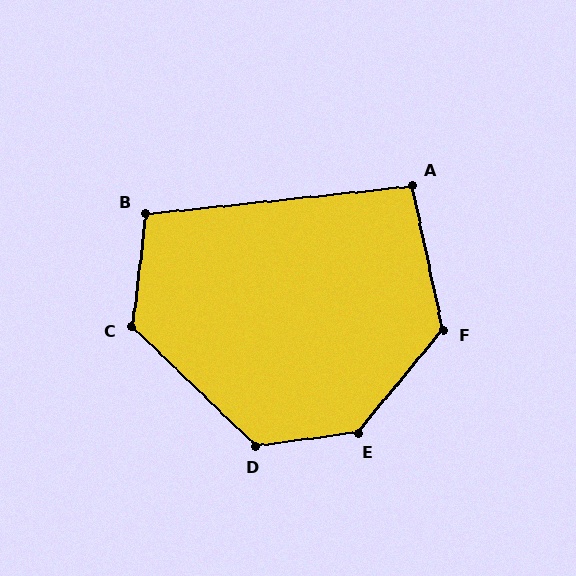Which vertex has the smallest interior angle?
A, at approximately 96 degrees.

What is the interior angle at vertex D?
Approximately 129 degrees (obtuse).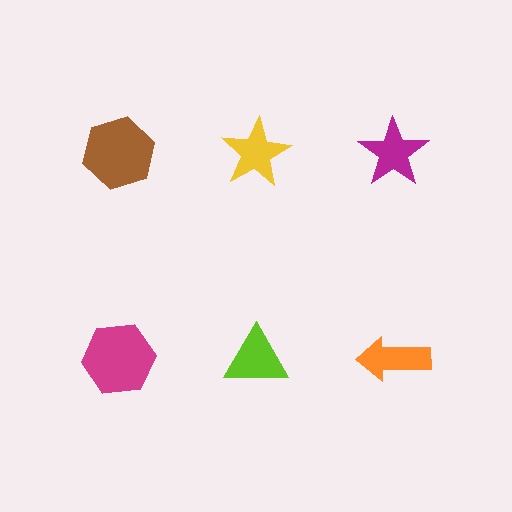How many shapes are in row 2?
3 shapes.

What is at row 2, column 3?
An orange arrow.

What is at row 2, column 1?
A magenta hexagon.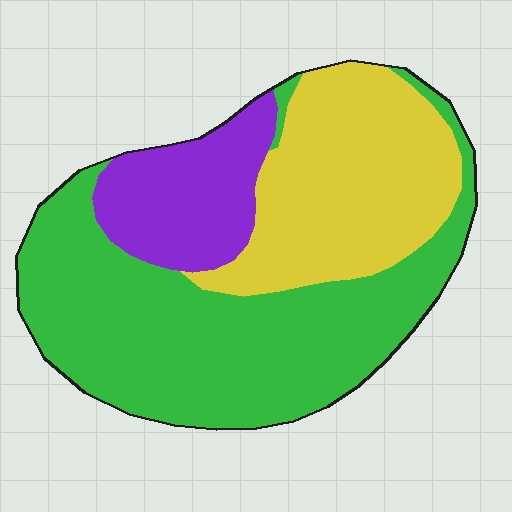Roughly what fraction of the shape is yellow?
Yellow covers around 30% of the shape.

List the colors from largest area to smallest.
From largest to smallest: green, yellow, purple.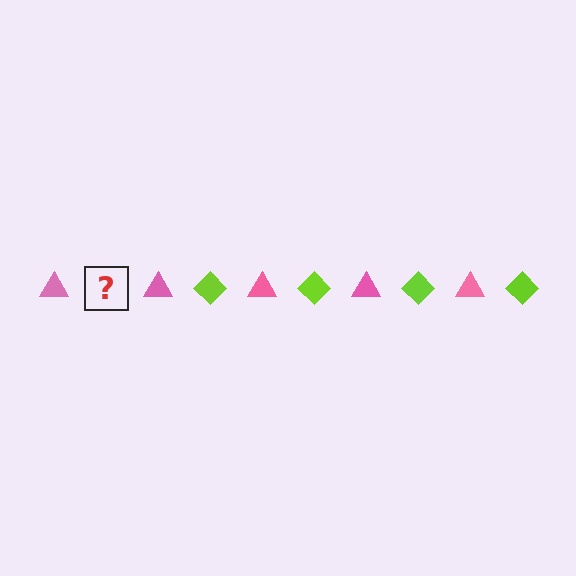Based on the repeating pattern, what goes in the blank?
The blank should be a lime diamond.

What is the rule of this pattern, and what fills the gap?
The rule is that the pattern alternates between pink triangle and lime diamond. The gap should be filled with a lime diamond.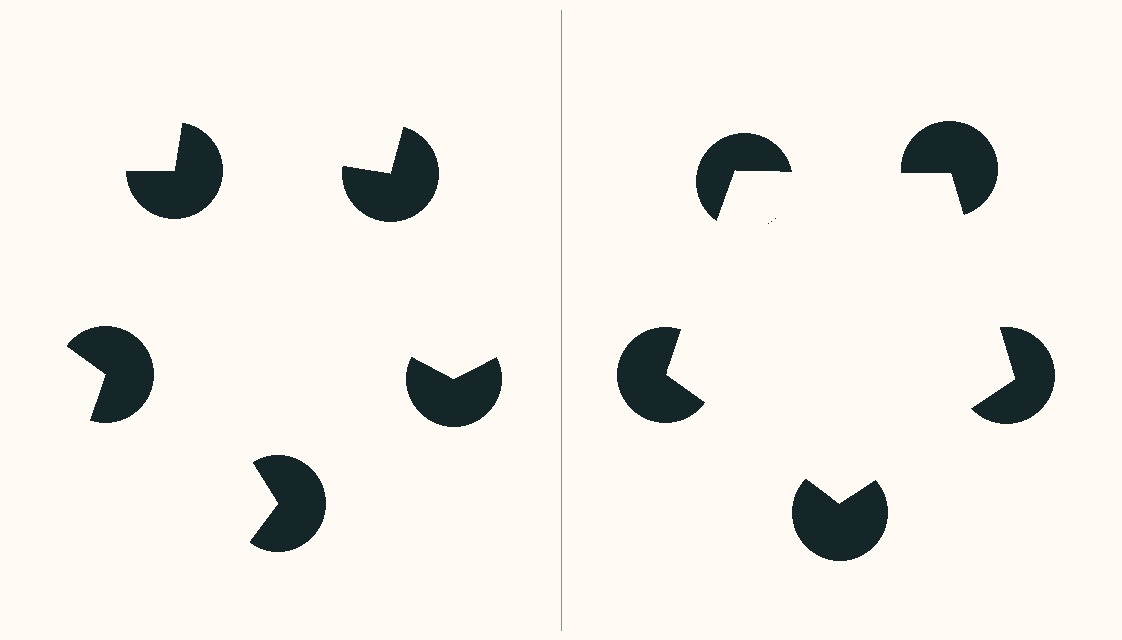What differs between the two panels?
The pac-man discs are positioned identically on both sides; only the wedge orientations differ. On the right they align to a pentagon; on the left they are misaligned.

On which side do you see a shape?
An illusory pentagon appears on the right side. On the left side the wedge cuts are rotated, so no coherent shape forms.